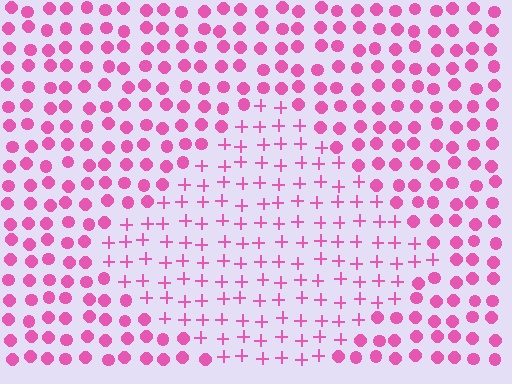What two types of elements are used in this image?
The image uses plus signs inside the diamond region and circles outside it.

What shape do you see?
I see a diamond.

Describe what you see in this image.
The image is filled with small pink elements arranged in a uniform grid. A diamond-shaped region contains plus signs, while the surrounding area contains circles. The boundary is defined purely by the change in element shape.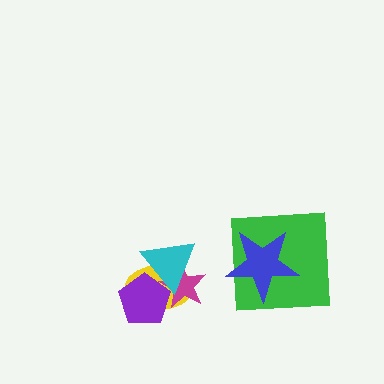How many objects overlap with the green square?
1 object overlaps with the green square.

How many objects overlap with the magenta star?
3 objects overlap with the magenta star.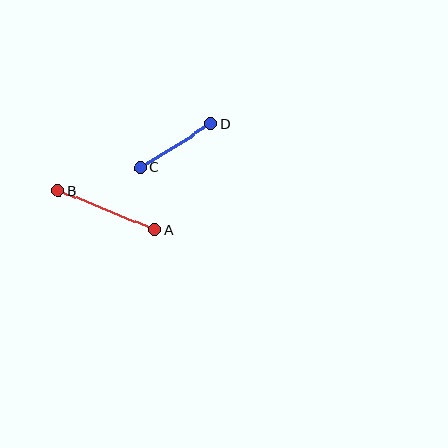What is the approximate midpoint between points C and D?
The midpoint is at approximately (176, 146) pixels.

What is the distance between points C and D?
The distance is approximately 83 pixels.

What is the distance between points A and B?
The distance is approximately 105 pixels.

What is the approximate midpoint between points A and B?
The midpoint is at approximately (107, 210) pixels.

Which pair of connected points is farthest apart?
Points A and B are farthest apart.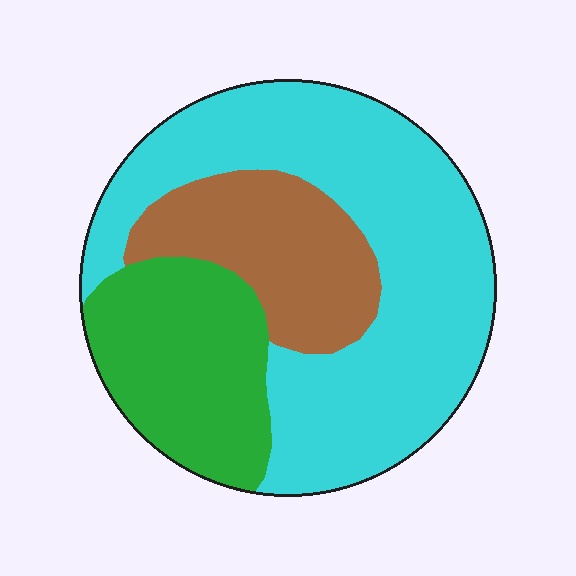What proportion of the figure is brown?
Brown takes up between a sixth and a third of the figure.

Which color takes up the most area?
Cyan, at roughly 55%.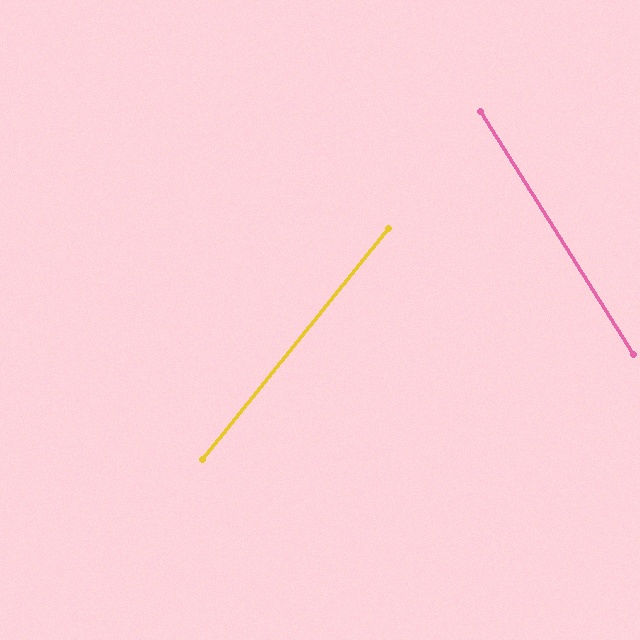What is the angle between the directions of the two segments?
Approximately 71 degrees.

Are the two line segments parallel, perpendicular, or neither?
Neither parallel nor perpendicular — they differ by about 71°.